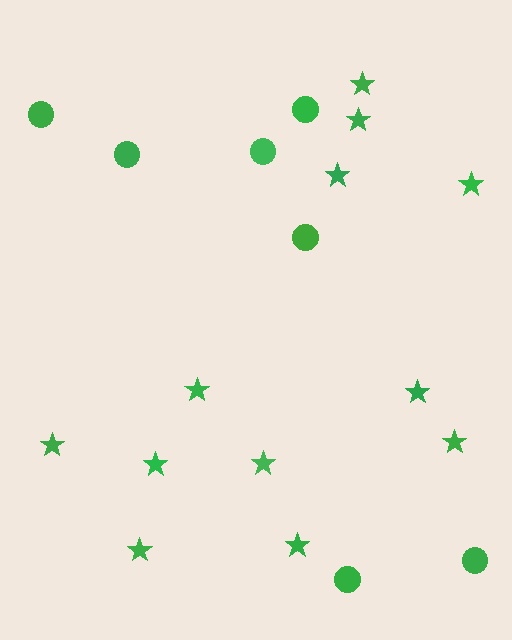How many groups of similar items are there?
There are 2 groups: one group of stars (12) and one group of circles (7).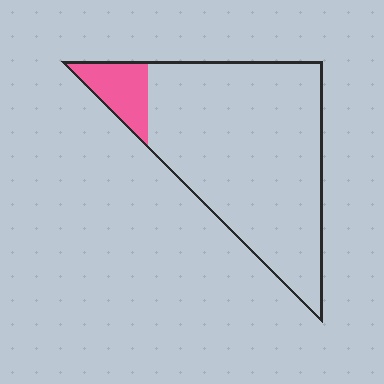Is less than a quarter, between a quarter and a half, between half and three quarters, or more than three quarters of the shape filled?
Less than a quarter.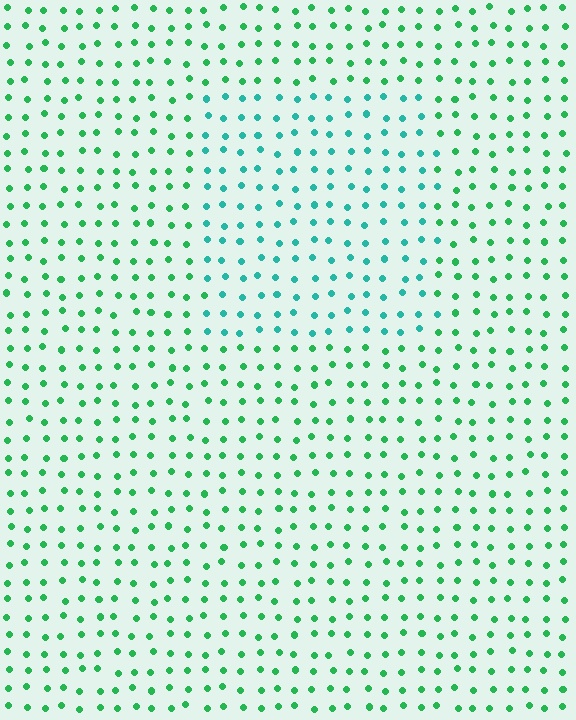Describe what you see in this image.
The image is filled with small green elements in a uniform arrangement. A rectangle-shaped region is visible where the elements are tinted to a slightly different hue, forming a subtle color boundary.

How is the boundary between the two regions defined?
The boundary is defined purely by a slight shift in hue (about 34 degrees). Spacing, size, and orientation are identical on both sides.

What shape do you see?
I see a rectangle.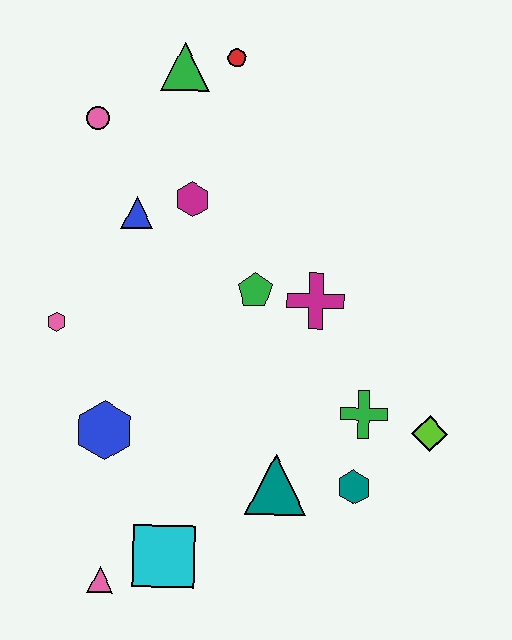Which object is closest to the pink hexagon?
The blue hexagon is closest to the pink hexagon.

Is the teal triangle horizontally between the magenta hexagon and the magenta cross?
Yes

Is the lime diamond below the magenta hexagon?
Yes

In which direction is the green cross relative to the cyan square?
The green cross is to the right of the cyan square.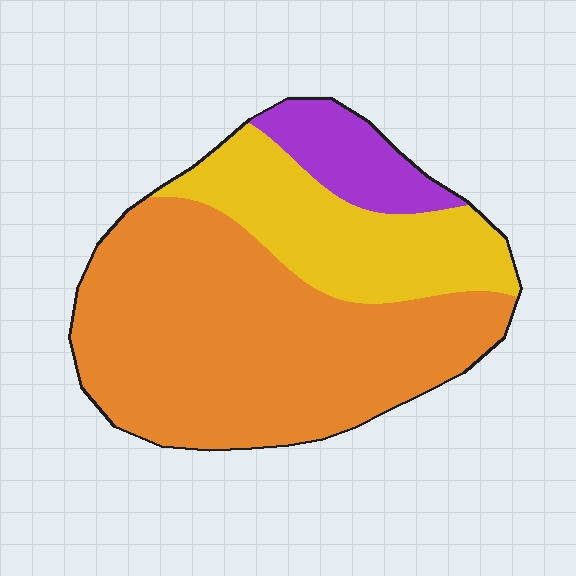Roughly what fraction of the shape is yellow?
Yellow takes up about one quarter (1/4) of the shape.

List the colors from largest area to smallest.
From largest to smallest: orange, yellow, purple.